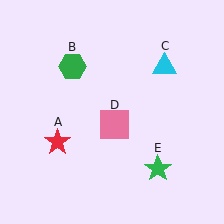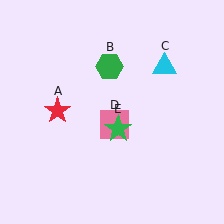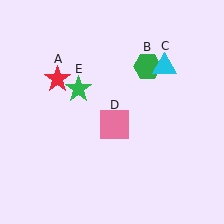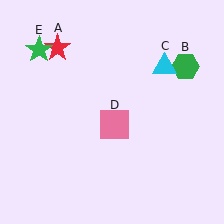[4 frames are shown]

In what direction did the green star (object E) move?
The green star (object E) moved up and to the left.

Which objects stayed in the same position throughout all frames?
Cyan triangle (object C) and pink square (object D) remained stationary.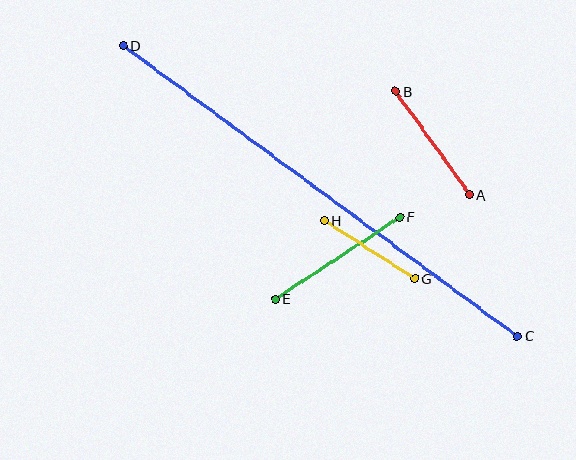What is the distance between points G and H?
The distance is approximately 107 pixels.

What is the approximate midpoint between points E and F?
The midpoint is at approximately (337, 258) pixels.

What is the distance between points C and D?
The distance is approximately 490 pixels.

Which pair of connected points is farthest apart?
Points C and D are farthest apart.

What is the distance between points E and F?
The distance is approximately 149 pixels.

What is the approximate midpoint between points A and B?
The midpoint is at approximately (433, 143) pixels.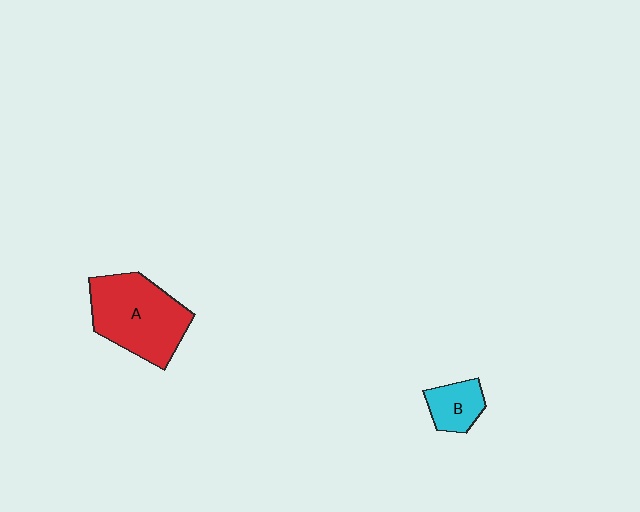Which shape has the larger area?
Shape A (red).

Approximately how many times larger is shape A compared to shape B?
Approximately 2.7 times.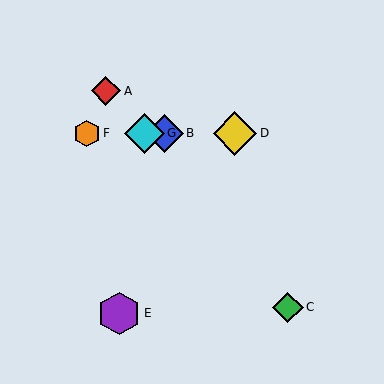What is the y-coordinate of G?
Object G is at y≈133.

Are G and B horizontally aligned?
Yes, both are at y≈133.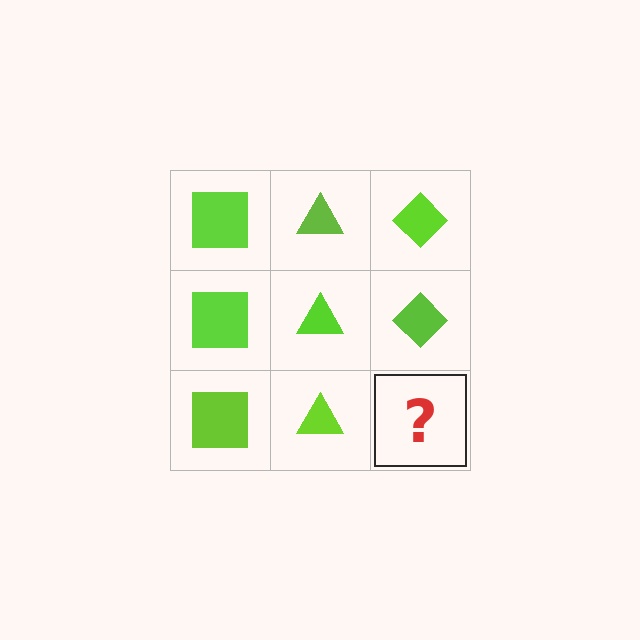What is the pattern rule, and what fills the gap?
The rule is that each column has a consistent shape. The gap should be filled with a lime diamond.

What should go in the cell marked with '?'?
The missing cell should contain a lime diamond.